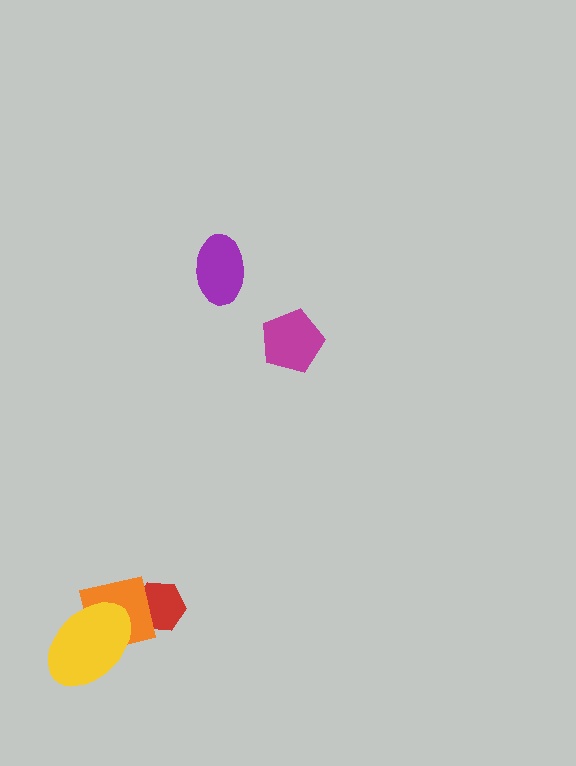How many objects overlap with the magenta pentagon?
0 objects overlap with the magenta pentagon.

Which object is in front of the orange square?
The yellow ellipse is in front of the orange square.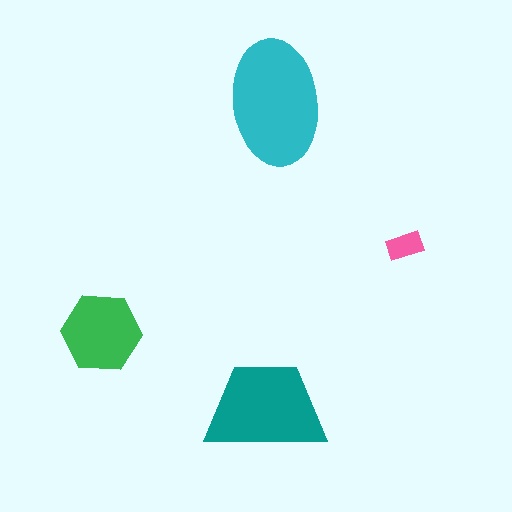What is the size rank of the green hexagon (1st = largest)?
3rd.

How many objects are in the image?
There are 4 objects in the image.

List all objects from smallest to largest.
The pink rectangle, the green hexagon, the teal trapezoid, the cyan ellipse.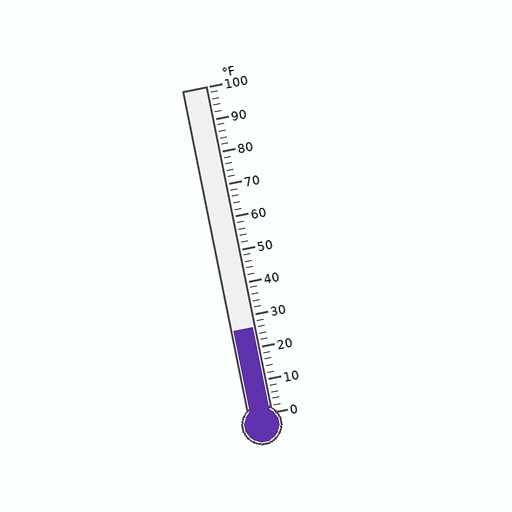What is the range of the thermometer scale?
The thermometer scale ranges from 0°F to 100°F.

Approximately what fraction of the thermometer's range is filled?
The thermometer is filled to approximately 25% of its range.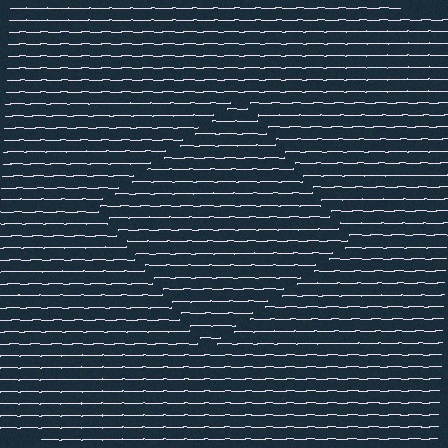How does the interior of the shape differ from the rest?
The interior of the shape contains the same grating, shifted by half a period — the contour is defined by the phase discontinuity where line-ends from the inner and outer gratings abut.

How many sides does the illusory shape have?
4 sides — the line-ends trace a square.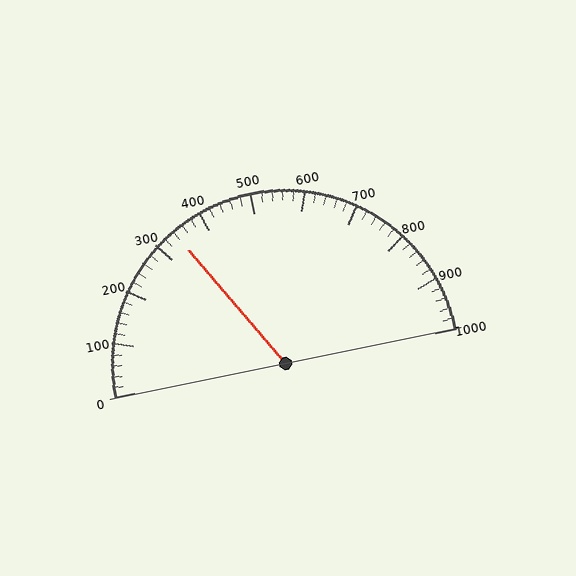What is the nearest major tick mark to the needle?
The nearest major tick mark is 300.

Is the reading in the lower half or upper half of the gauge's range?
The reading is in the lower half of the range (0 to 1000).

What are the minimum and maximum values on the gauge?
The gauge ranges from 0 to 1000.